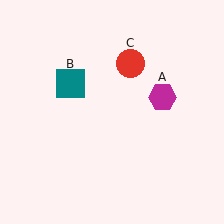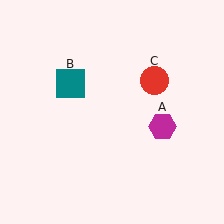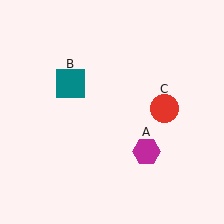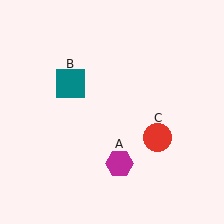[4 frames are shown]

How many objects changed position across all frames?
2 objects changed position: magenta hexagon (object A), red circle (object C).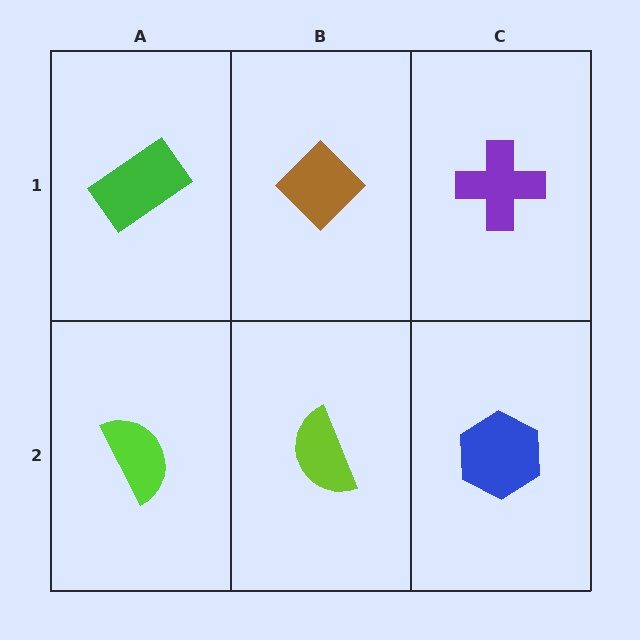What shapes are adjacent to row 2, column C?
A purple cross (row 1, column C), a lime semicircle (row 2, column B).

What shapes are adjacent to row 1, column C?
A blue hexagon (row 2, column C), a brown diamond (row 1, column B).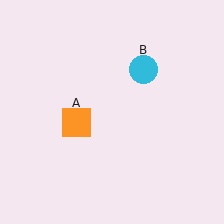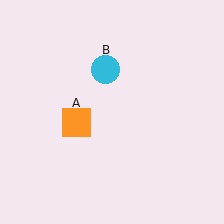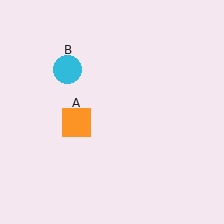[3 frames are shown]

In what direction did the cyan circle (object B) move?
The cyan circle (object B) moved left.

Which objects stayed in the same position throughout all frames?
Orange square (object A) remained stationary.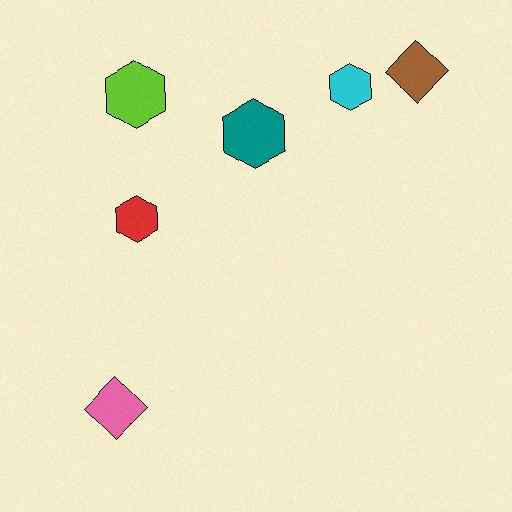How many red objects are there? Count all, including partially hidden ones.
There is 1 red object.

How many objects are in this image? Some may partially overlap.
There are 6 objects.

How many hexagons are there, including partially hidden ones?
There are 4 hexagons.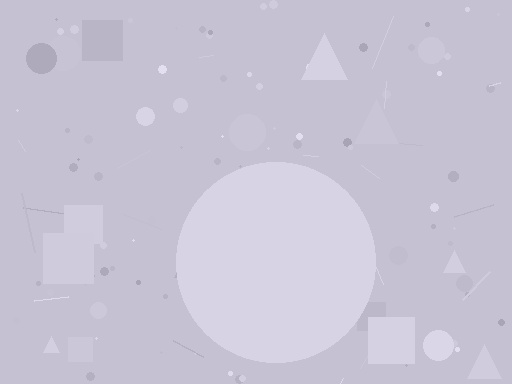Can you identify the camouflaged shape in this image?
The camouflaged shape is a circle.